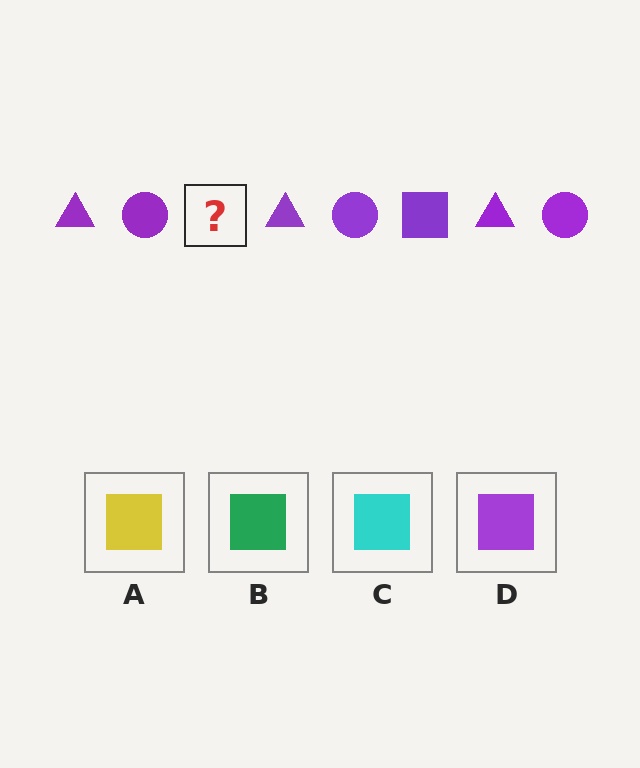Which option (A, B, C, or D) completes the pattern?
D.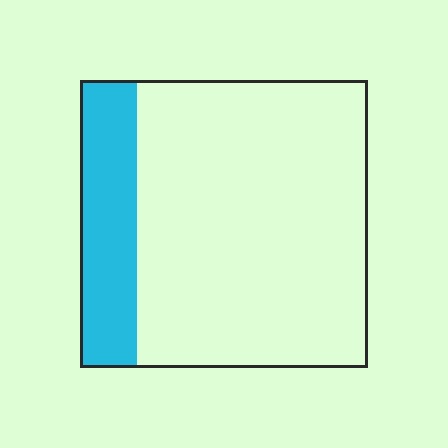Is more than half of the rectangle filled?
No.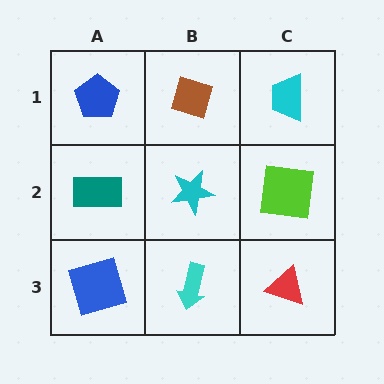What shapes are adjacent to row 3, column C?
A lime square (row 2, column C), a cyan arrow (row 3, column B).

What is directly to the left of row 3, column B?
A blue square.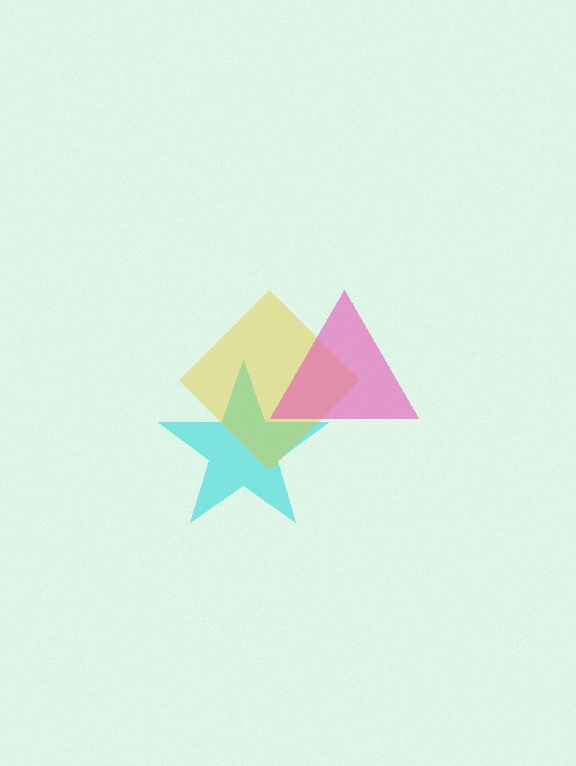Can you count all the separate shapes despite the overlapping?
Yes, there are 3 separate shapes.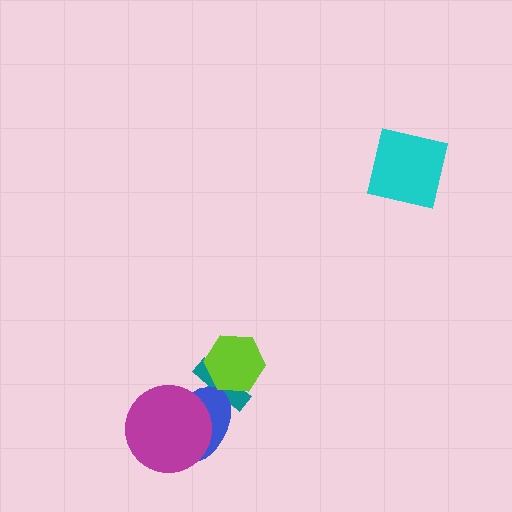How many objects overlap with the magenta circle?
1 object overlaps with the magenta circle.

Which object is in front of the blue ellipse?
The magenta circle is in front of the blue ellipse.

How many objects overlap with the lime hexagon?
1 object overlaps with the lime hexagon.